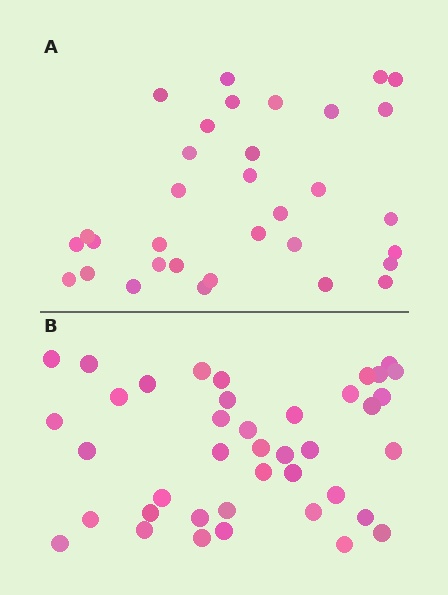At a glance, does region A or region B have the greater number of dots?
Region B (the bottom region) has more dots.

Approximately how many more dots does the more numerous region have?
Region B has roughly 8 or so more dots than region A.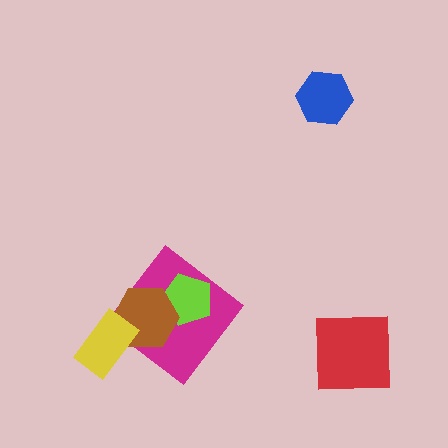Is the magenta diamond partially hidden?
Yes, it is partially covered by another shape.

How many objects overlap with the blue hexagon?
0 objects overlap with the blue hexagon.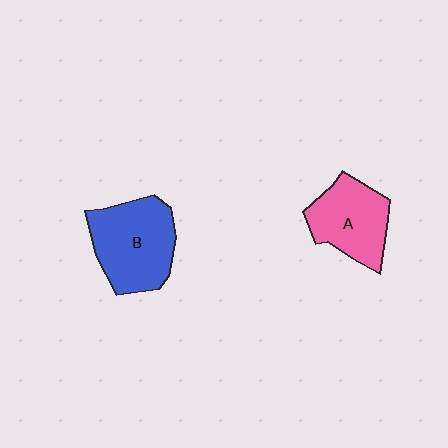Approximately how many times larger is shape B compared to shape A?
Approximately 1.3 times.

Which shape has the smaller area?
Shape A (pink).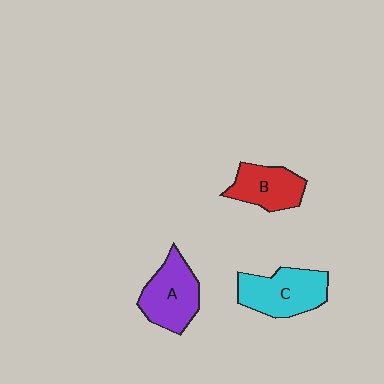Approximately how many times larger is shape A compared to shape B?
Approximately 1.2 times.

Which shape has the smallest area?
Shape B (red).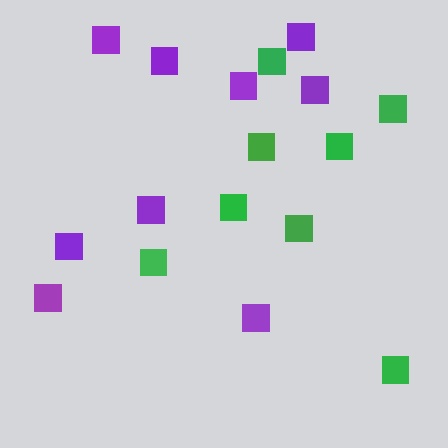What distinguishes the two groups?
There are 2 groups: one group of purple squares (9) and one group of green squares (8).